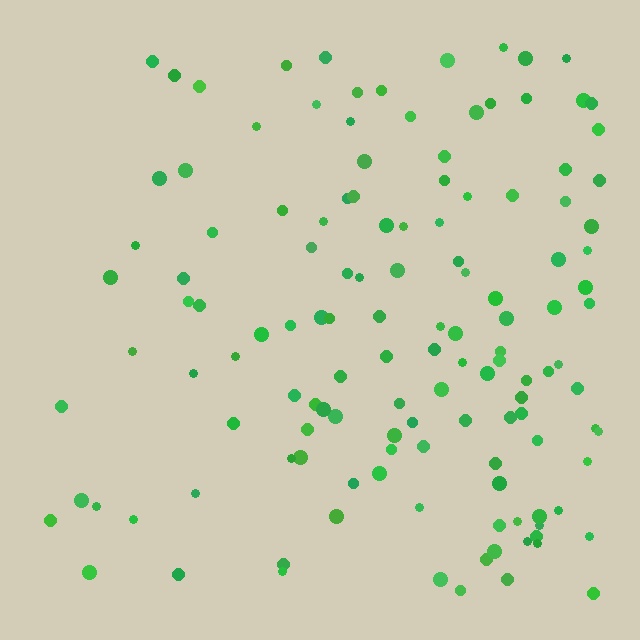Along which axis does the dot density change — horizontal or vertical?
Horizontal.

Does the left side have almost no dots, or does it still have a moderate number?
Still a moderate number, just noticeably fewer than the right.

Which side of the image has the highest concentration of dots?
The right.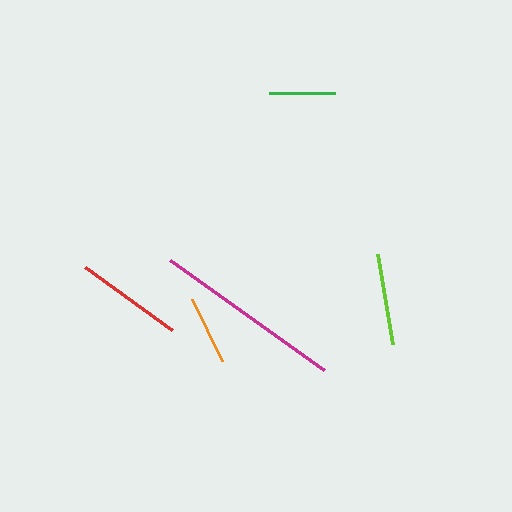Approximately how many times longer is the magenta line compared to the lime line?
The magenta line is approximately 2.1 times the length of the lime line.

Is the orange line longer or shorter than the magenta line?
The magenta line is longer than the orange line.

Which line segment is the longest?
The magenta line is the longest at approximately 189 pixels.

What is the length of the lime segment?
The lime segment is approximately 91 pixels long.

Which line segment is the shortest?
The green line is the shortest at approximately 66 pixels.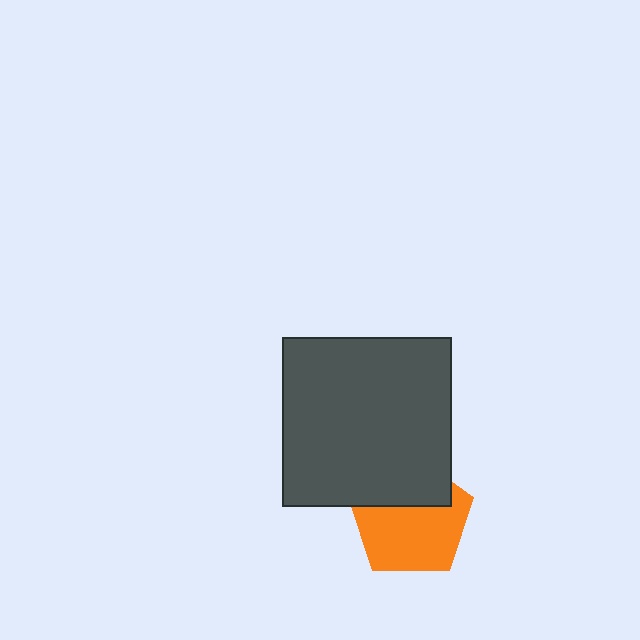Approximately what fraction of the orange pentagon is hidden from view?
Roughly 36% of the orange pentagon is hidden behind the dark gray square.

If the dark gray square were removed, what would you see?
You would see the complete orange pentagon.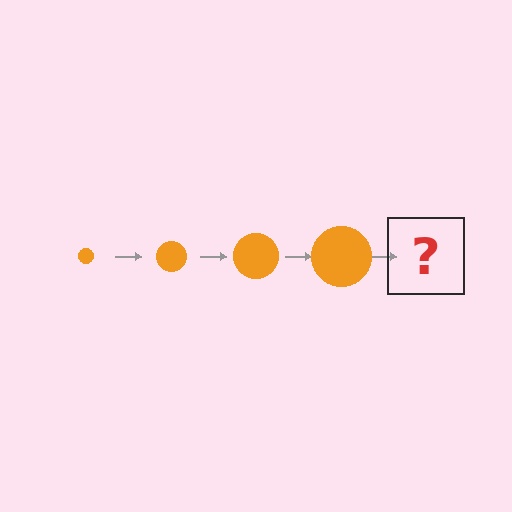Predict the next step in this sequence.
The next step is an orange circle, larger than the previous one.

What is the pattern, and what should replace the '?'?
The pattern is that the circle gets progressively larger each step. The '?' should be an orange circle, larger than the previous one.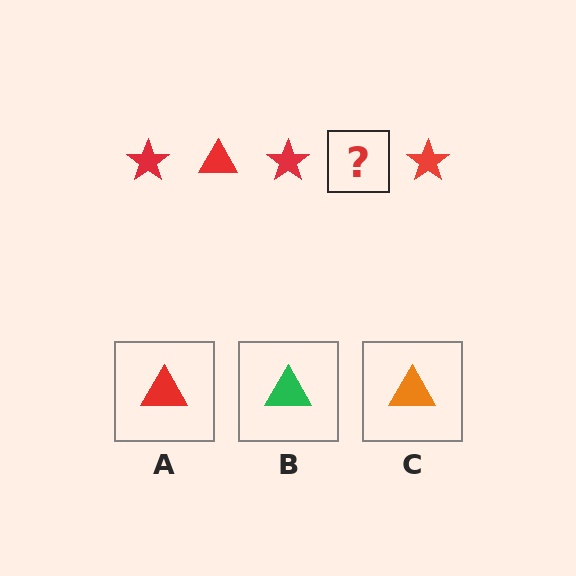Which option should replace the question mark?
Option A.